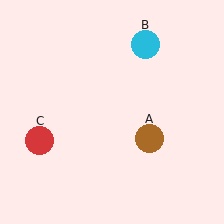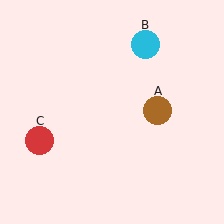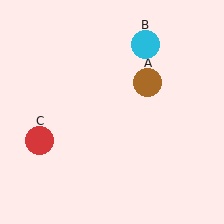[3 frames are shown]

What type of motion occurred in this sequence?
The brown circle (object A) rotated counterclockwise around the center of the scene.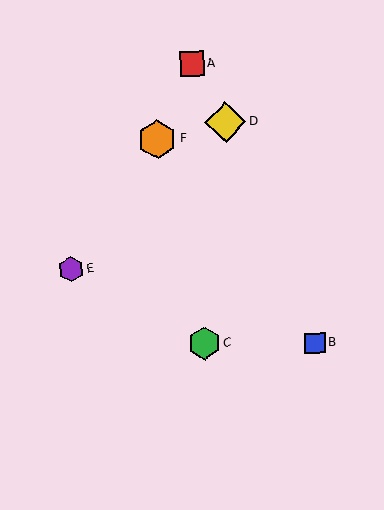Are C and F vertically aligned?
No, C is at x≈204 and F is at x≈157.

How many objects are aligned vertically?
2 objects (A, C) are aligned vertically.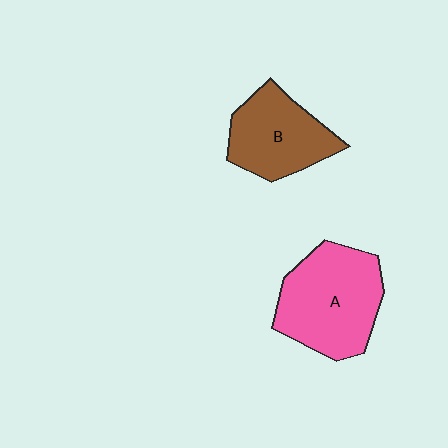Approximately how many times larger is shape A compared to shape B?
Approximately 1.3 times.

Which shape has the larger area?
Shape A (pink).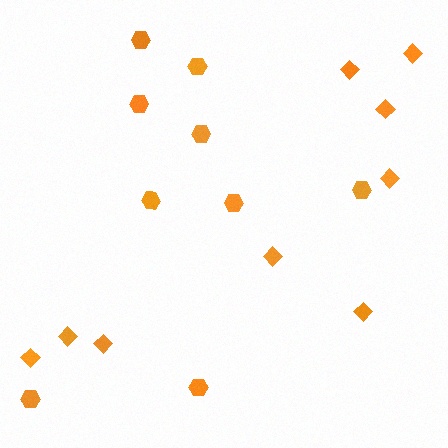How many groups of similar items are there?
There are 2 groups: one group of diamonds (9) and one group of hexagons (9).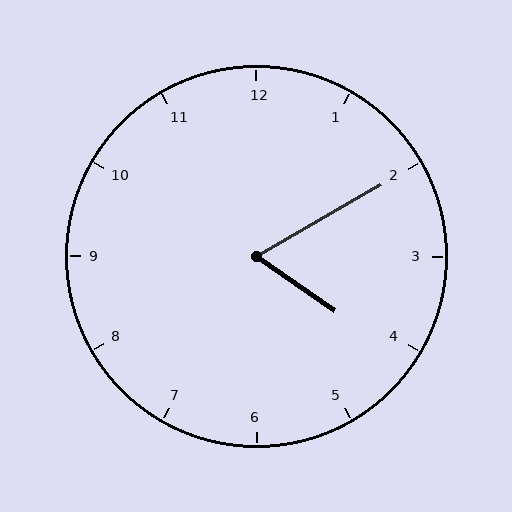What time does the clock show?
4:10.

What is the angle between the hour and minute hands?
Approximately 65 degrees.